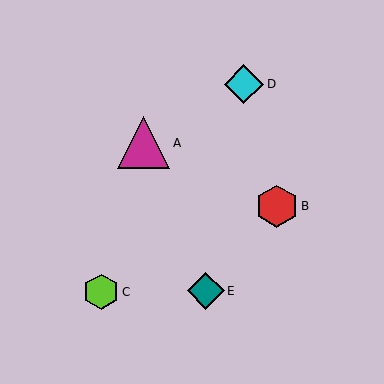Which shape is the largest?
The magenta triangle (labeled A) is the largest.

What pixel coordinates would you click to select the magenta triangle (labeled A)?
Click at (144, 143) to select the magenta triangle A.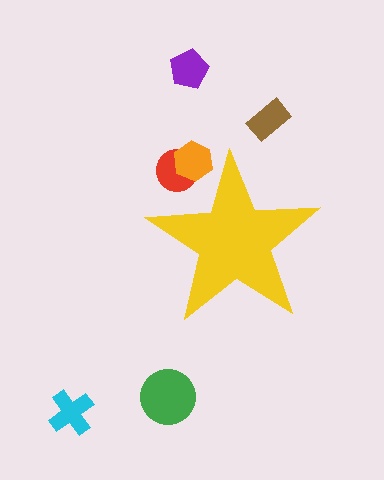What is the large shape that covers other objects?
A yellow star.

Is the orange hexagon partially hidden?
Yes, the orange hexagon is partially hidden behind the yellow star.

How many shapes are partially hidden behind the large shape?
2 shapes are partially hidden.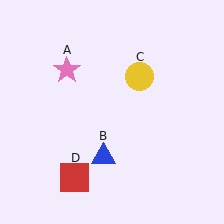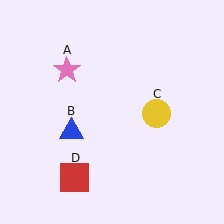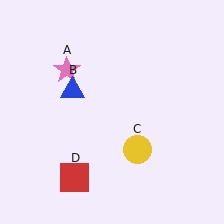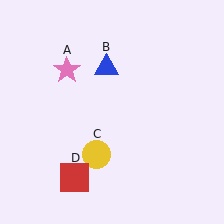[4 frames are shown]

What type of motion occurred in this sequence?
The blue triangle (object B), yellow circle (object C) rotated clockwise around the center of the scene.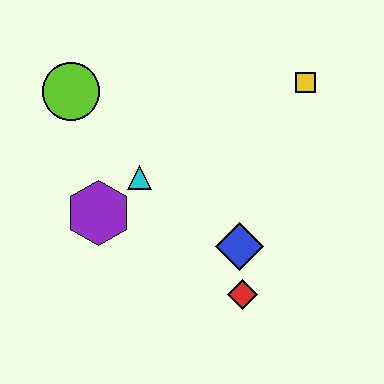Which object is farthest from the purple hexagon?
The yellow square is farthest from the purple hexagon.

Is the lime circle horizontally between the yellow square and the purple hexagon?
No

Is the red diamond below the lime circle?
Yes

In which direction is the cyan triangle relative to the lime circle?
The cyan triangle is below the lime circle.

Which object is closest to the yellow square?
The blue diamond is closest to the yellow square.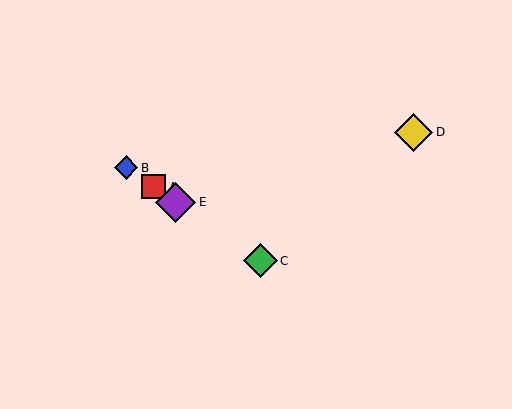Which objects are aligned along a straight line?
Objects A, B, C, E are aligned along a straight line.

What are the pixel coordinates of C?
Object C is at (260, 261).